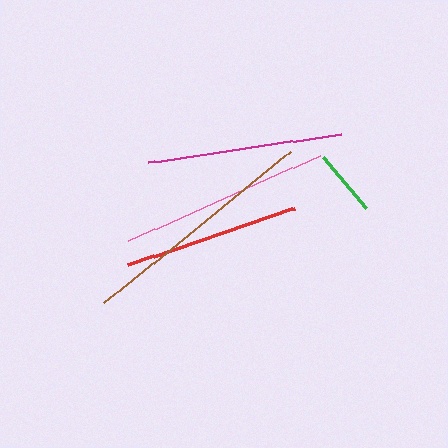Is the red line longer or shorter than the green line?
The red line is longer than the green line.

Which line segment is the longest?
The brown line is the longest at approximately 240 pixels.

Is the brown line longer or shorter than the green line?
The brown line is longer than the green line.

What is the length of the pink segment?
The pink segment is approximately 211 pixels long.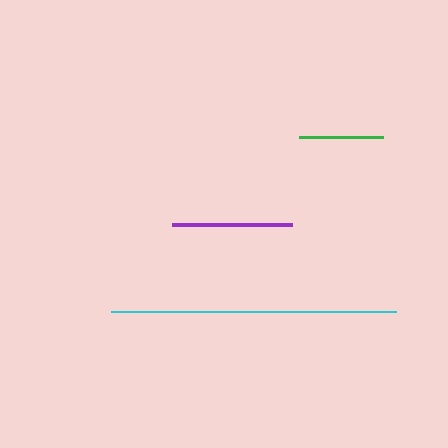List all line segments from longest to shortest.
From longest to shortest: cyan, purple, green.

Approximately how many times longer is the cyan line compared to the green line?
The cyan line is approximately 3.4 times the length of the green line.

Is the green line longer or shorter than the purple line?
The purple line is longer than the green line.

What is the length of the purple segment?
The purple segment is approximately 120 pixels long.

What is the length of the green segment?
The green segment is approximately 85 pixels long.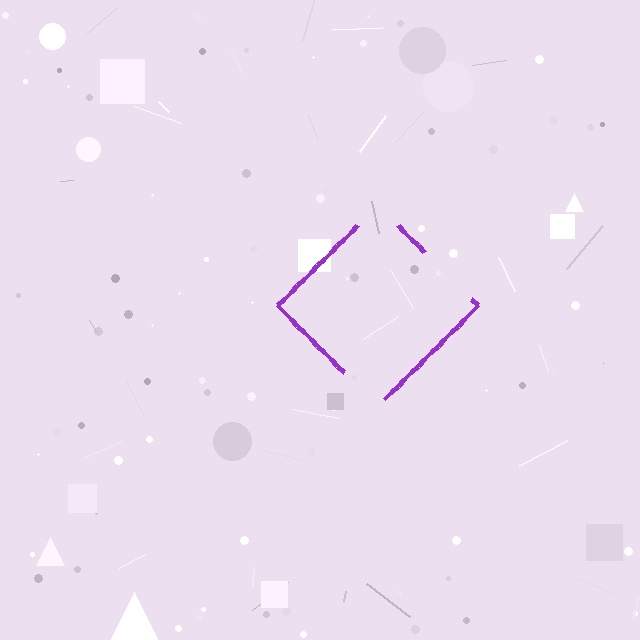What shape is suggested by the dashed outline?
The dashed outline suggests a diamond.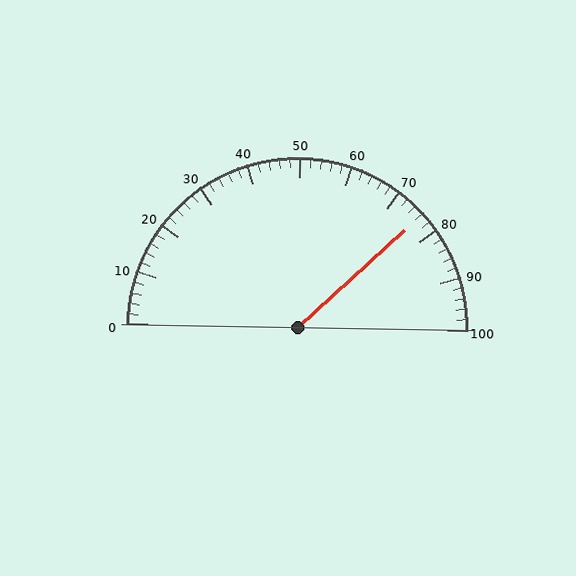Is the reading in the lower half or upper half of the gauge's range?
The reading is in the upper half of the range (0 to 100).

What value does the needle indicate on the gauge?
The needle indicates approximately 76.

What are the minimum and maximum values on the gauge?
The gauge ranges from 0 to 100.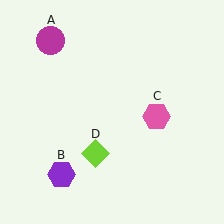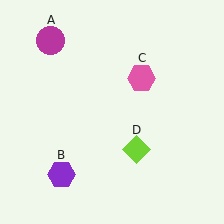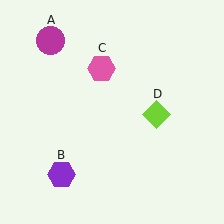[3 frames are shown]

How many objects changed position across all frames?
2 objects changed position: pink hexagon (object C), lime diamond (object D).